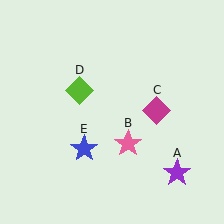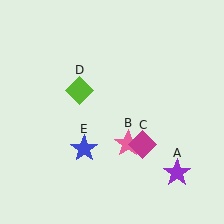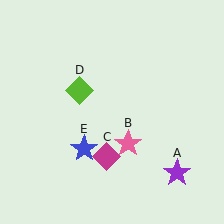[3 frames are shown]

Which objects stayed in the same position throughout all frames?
Purple star (object A) and pink star (object B) and lime diamond (object D) and blue star (object E) remained stationary.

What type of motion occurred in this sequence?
The magenta diamond (object C) rotated clockwise around the center of the scene.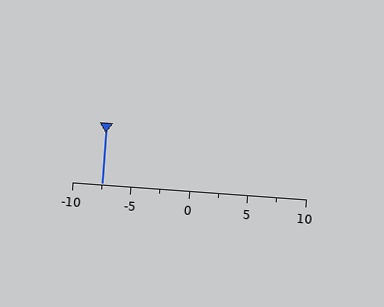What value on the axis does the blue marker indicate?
The marker indicates approximately -7.5.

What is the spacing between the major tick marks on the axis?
The major ticks are spaced 5 apart.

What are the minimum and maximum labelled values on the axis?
The axis runs from -10 to 10.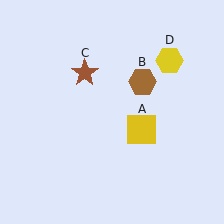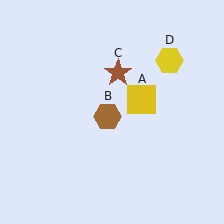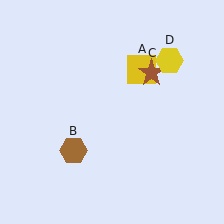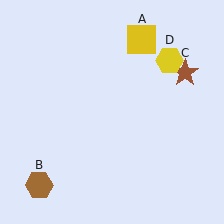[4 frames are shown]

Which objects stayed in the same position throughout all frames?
Yellow hexagon (object D) remained stationary.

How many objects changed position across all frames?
3 objects changed position: yellow square (object A), brown hexagon (object B), brown star (object C).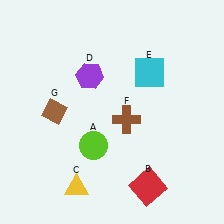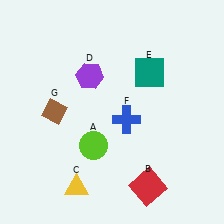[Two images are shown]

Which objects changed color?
E changed from cyan to teal. F changed from brown to blue.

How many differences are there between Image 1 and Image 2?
There are 2 differences between the two images.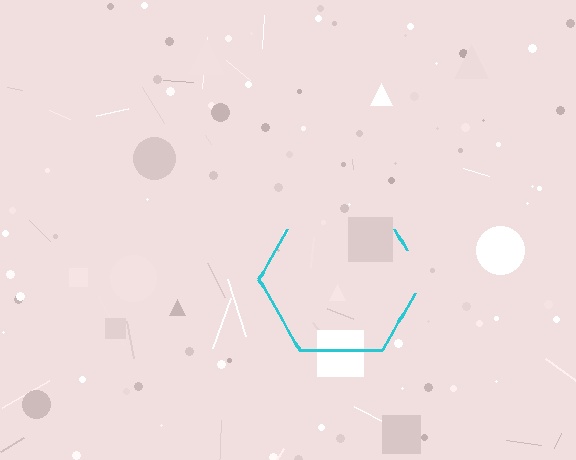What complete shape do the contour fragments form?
The contour fragments form a hexagon.